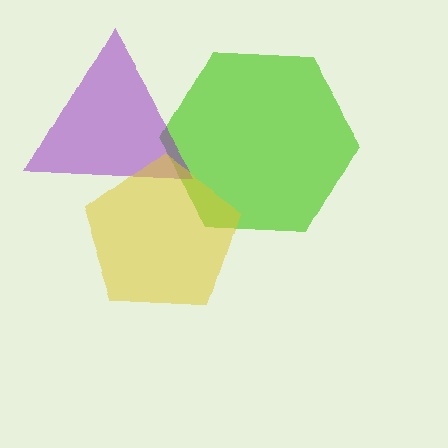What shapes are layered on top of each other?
The layered shapes are: a lime hexagon, a purple triangle, a yellow pentagon.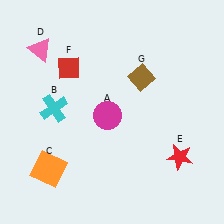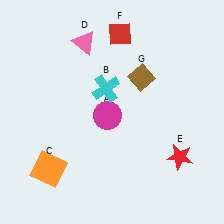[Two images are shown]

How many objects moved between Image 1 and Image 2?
3 objects moved between the two images.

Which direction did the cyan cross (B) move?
The cyan cross (B) moved right.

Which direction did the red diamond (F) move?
The red diamond (F) moved right.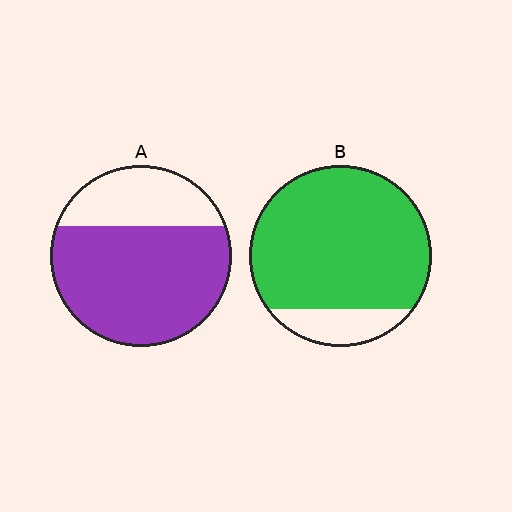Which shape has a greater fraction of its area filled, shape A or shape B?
Shape B.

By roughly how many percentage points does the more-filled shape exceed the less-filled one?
By roughly 15 percentage points (B over A).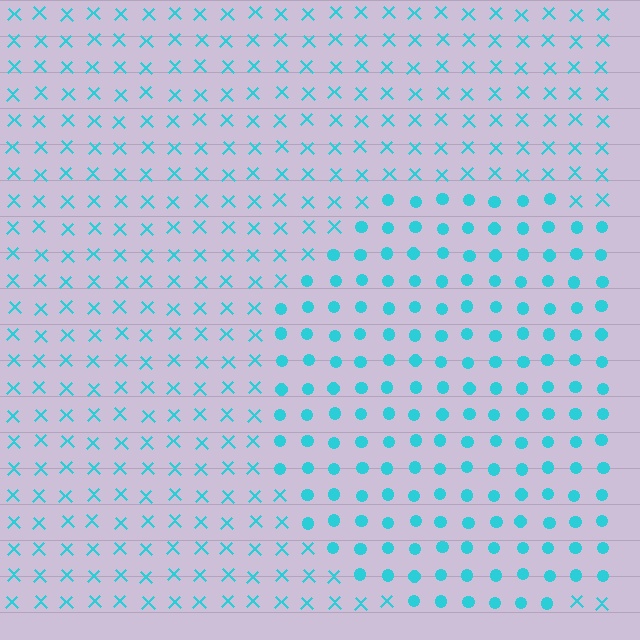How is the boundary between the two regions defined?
The boundary is defined by a change in element shape: circles inside vs. X marks outside. All elements share the same color and spacing.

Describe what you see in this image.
The image is filled with small cyan elements arranged in a uniform grid. A circle-shaped region contains circles, while the surrounding area contains X marks. The boundary is defined purely by the change in element shape.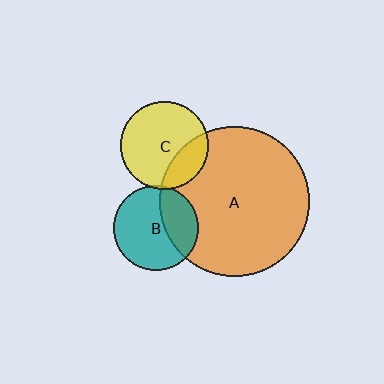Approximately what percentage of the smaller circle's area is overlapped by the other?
Approximately 35%.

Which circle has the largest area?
Circle A (orange).